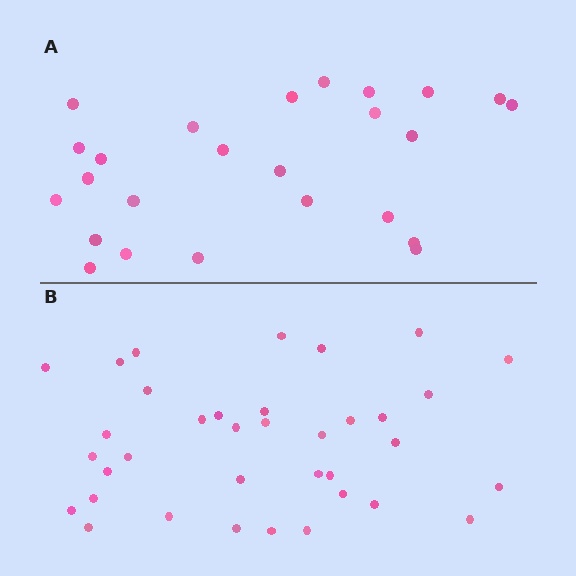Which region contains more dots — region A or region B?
Region B (the bottom region) has more dots.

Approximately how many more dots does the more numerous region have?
Region B has roughly 12 or so more dots than region A.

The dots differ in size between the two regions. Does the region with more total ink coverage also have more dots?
No. Region A has more total ink coverage because its dots are larger, but region B actually contains more individual dots. Total area can be misleading — the number of items is what matters here.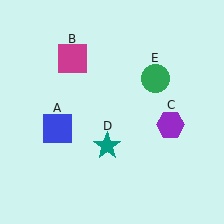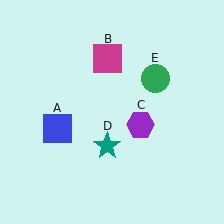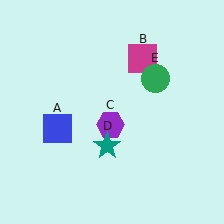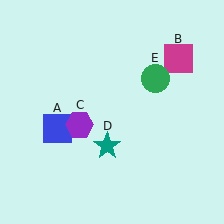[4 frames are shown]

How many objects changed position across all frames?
2 objects changed position: magenta square (object B), purple hexagon (object C).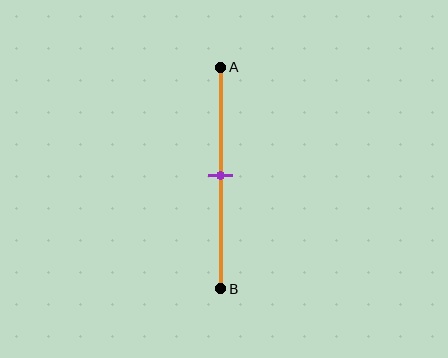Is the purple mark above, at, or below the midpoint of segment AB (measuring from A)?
The purple mark is approximately at the midpoint of segment AB.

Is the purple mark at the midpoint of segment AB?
Yes, the mark is approximately at the midpoint.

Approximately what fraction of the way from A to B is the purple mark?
The purple mark is approximately 50% of the way from A to B.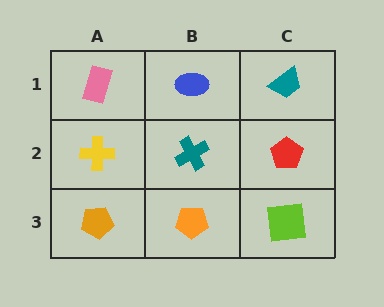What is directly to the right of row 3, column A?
An orange pentagon.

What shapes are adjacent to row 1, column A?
A yellow cross (row 2, column A), a blue ellipse (row 1, column B).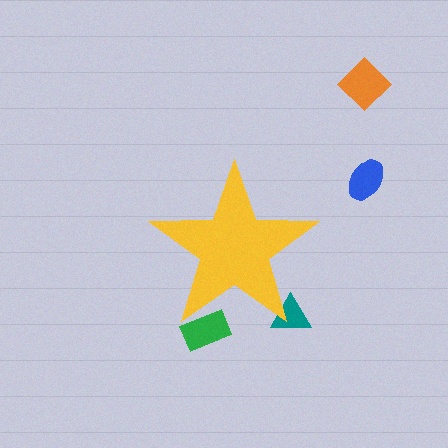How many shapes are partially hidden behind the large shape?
2 shapes are partially hidden.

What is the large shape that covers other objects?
A yellow star.